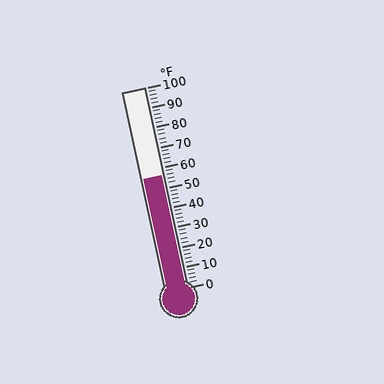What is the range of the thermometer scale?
The thermometer scale ranges from 0°F to 100°F.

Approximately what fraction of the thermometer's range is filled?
The thermometer is filled to approximately 55% of its range.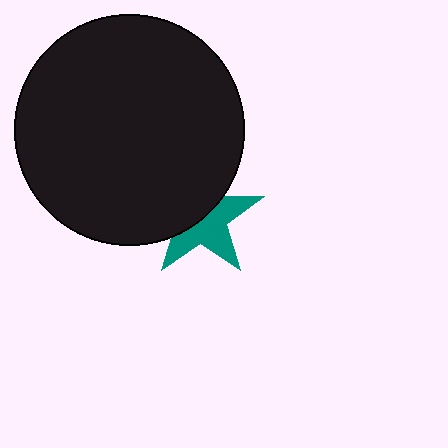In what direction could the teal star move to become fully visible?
The teal star could move toward the lower-right. That would shift it out from behind the black circle entirely.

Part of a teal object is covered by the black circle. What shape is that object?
It is a star.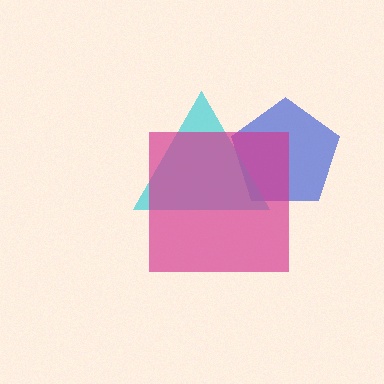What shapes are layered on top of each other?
The layered shapes are: a blue pentagon, a cyan triangle, a magenta square.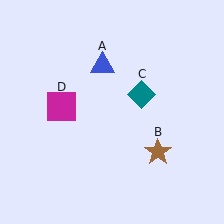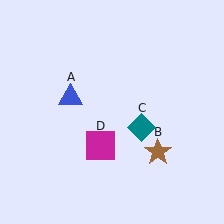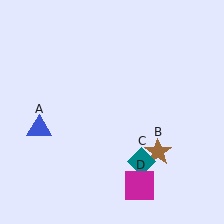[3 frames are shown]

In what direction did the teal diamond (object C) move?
The teal diamond (object C) moved down.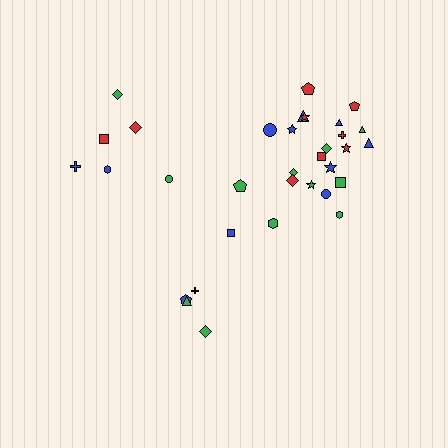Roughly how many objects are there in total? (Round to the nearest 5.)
Roughly 35 objects in total.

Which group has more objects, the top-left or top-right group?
The top-right group.